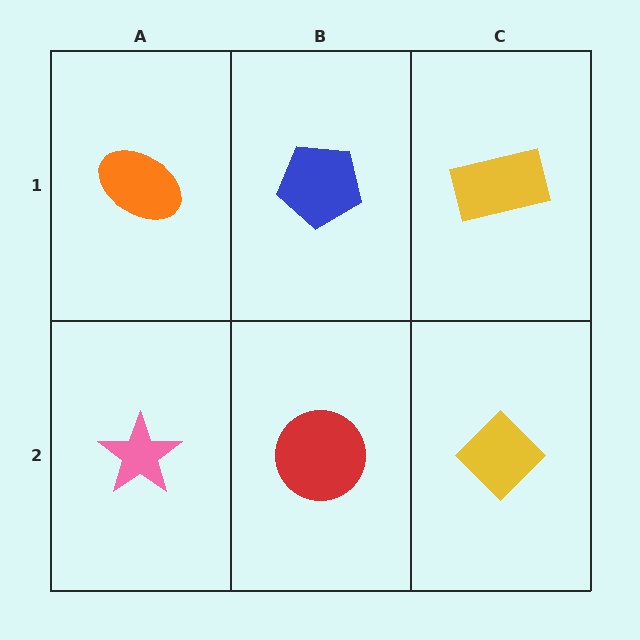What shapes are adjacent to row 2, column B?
A blue pentagon (row 1, column B), a pink star (row 2, column A), a yellow diamond (row 2, column C).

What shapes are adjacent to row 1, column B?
A red circle (row 2, column B), an orange ellipse (row 1, column A), a yellow rectangle (row 1, column C).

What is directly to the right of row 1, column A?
A blue pentagon.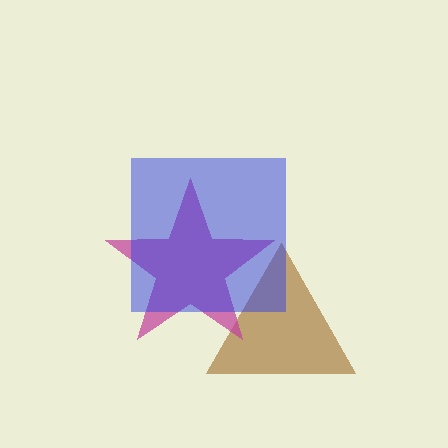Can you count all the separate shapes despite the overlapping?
Yes, there are 3 separate shapes.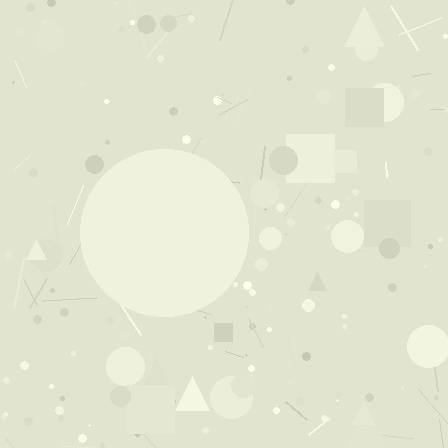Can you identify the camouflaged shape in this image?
The camouflaged shape is a circle.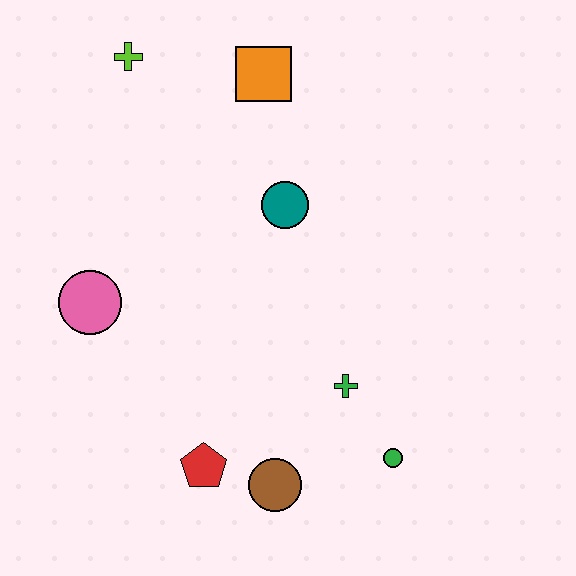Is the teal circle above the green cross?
Yes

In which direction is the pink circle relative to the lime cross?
The pink circle is below the lime cross.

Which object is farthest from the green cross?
The lime cross is farthest from the green cross.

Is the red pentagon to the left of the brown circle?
Yes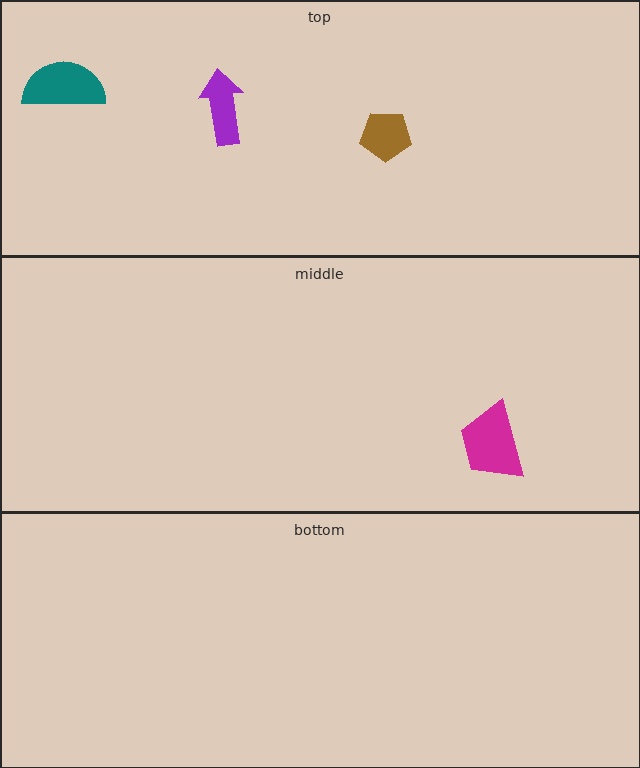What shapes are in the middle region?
The magenta trapezoid.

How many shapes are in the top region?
3.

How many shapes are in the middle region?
1.